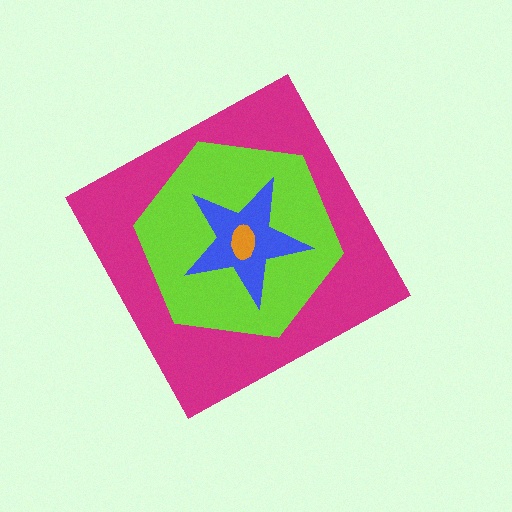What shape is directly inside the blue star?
The orange ellipse.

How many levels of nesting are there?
4.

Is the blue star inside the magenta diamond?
Yes.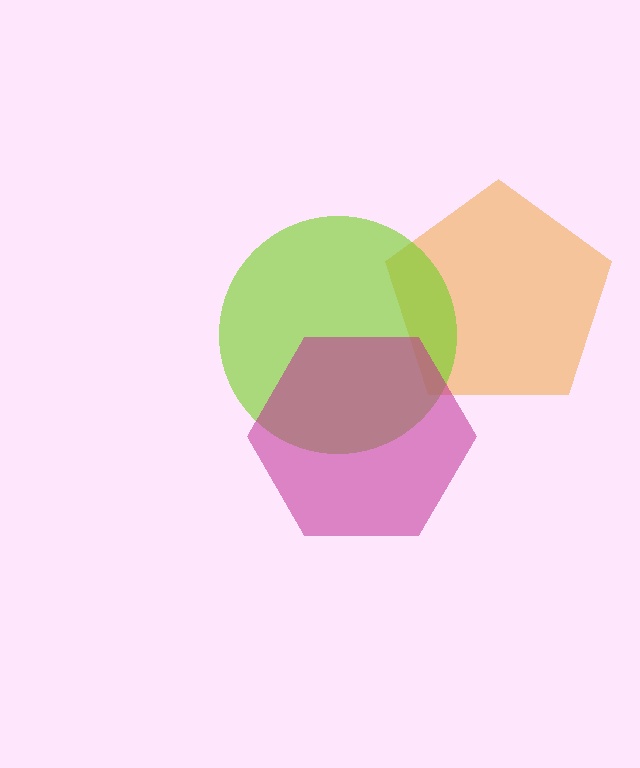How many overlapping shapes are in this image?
There are 3 overlapping shapes in the image.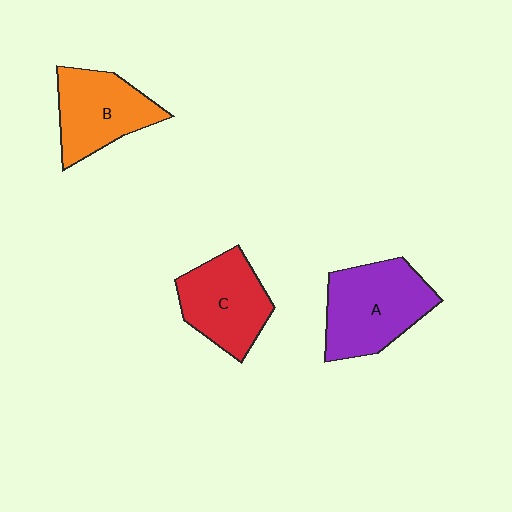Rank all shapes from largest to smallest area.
From largest to smallest: A (purple), C (red), B (orange).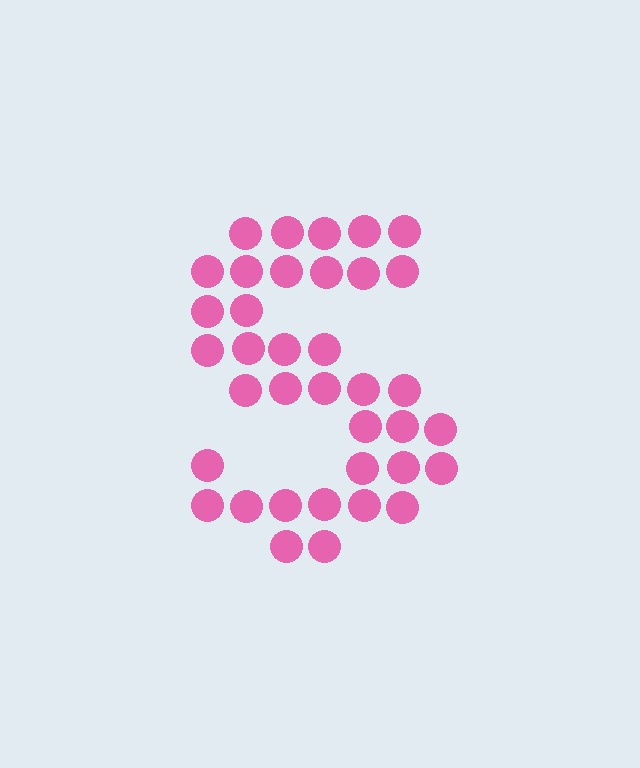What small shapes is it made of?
It is made of small circles.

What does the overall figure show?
The overall figure shows the letter S.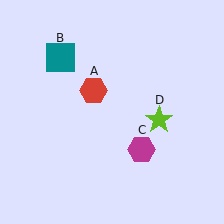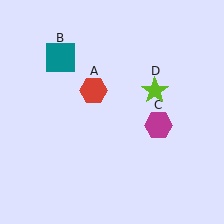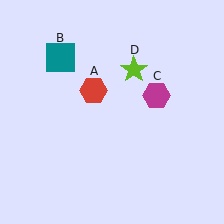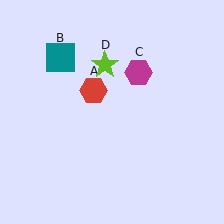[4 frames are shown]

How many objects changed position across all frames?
2 objects changed position: magenta hexagon (object C), lime star (object D).